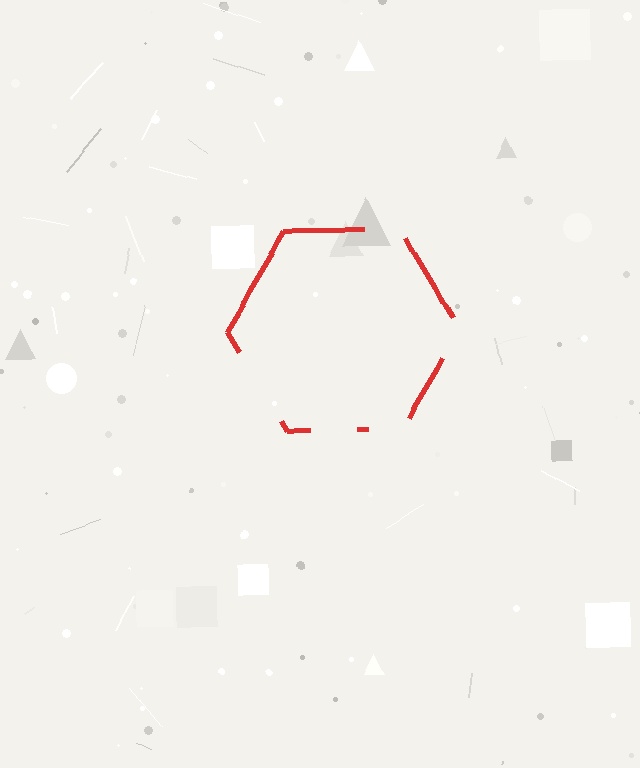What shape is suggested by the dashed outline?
The dashed outline suggests a hexagon.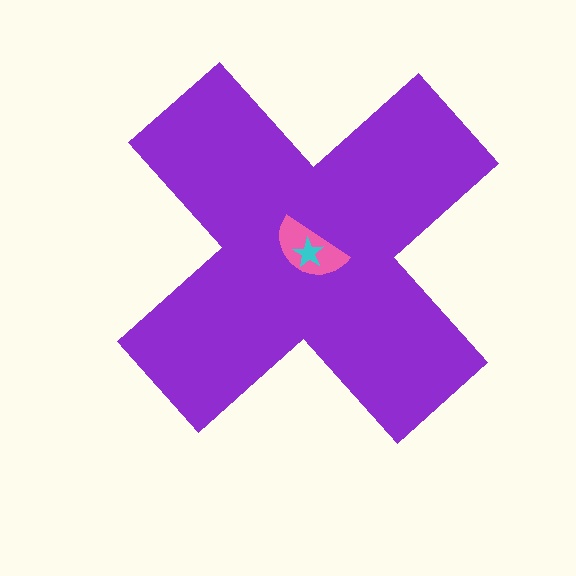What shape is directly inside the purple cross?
The pink semicircle.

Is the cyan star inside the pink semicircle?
Yes.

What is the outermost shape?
The purple cross.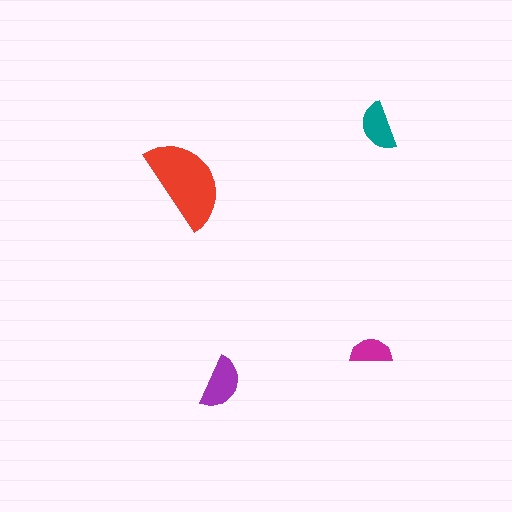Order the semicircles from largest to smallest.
the red one, the purple one, the teal one, the magenta one.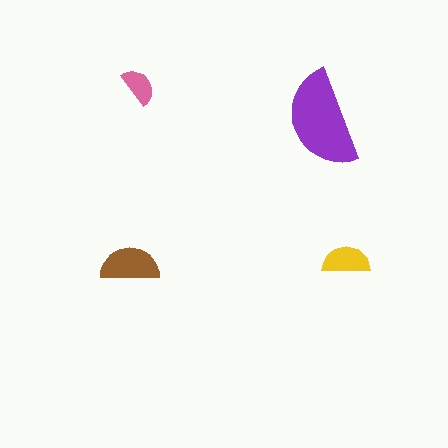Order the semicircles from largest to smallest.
the purple one, the brown one, the yellow one, the pink one.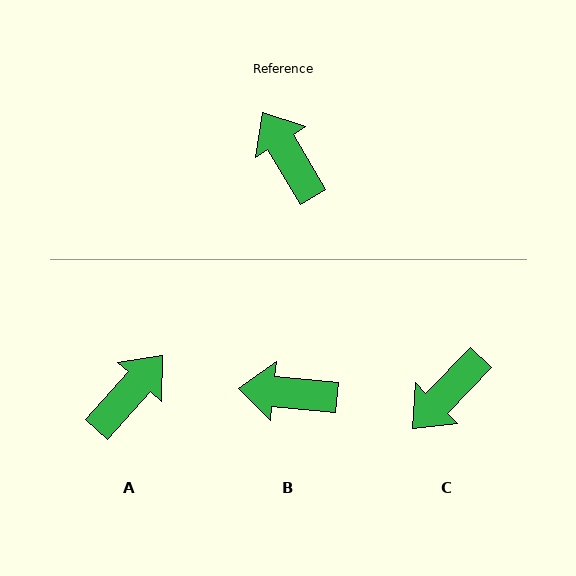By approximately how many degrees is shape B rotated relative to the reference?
Approximately 54 degrees counter-clockwise.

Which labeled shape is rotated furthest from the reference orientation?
C, about 105 degrees away.